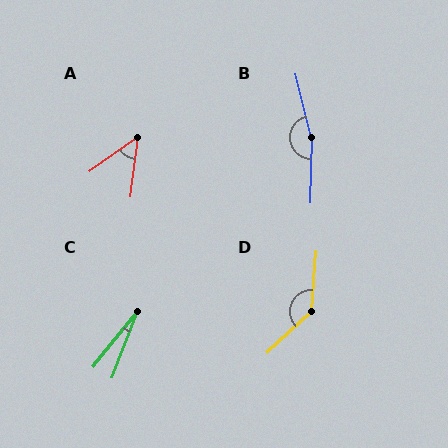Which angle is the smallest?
C, at approximately 18 degrees.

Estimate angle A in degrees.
Approximately 47 degrees.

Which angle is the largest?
B, at approximately 165 degrees.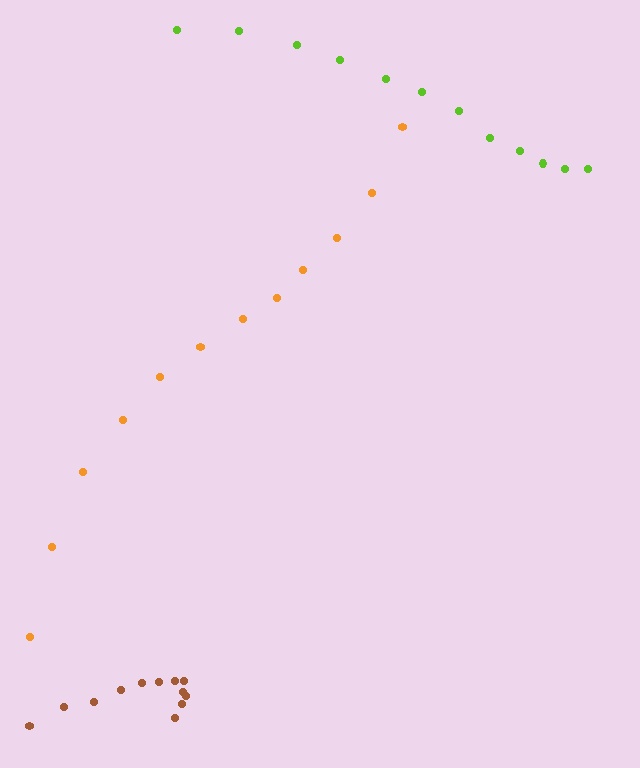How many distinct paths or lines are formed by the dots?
There are 3 distinct paths.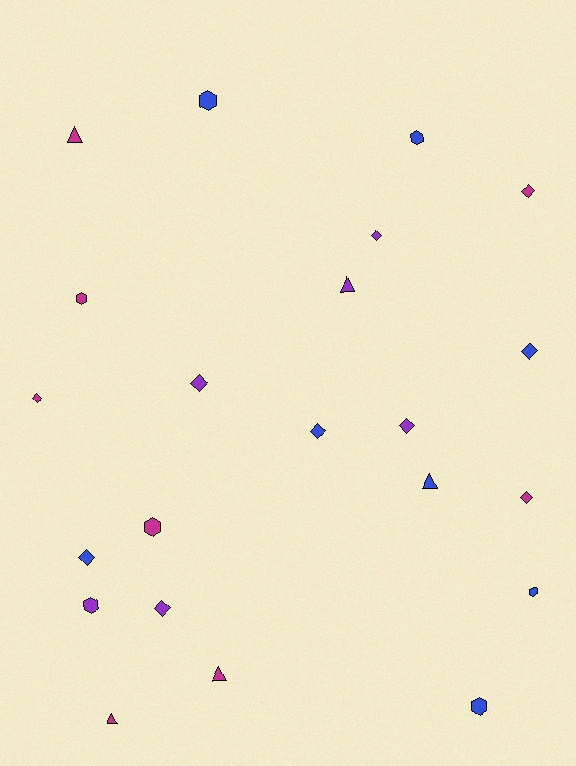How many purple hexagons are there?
There is 1 purple hexagon.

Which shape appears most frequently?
Diamond, with 10 objects.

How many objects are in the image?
There are 22 objects.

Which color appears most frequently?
Blue, with 8 objects.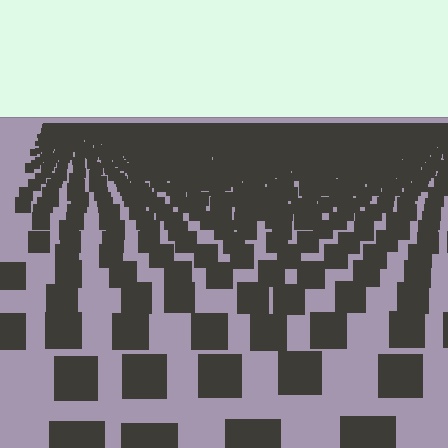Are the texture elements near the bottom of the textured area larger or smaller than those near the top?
Larger. Near the bottom, elements are closer to the viewer and appear at a bigger on-screen size.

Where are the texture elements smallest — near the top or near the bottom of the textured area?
Near the top.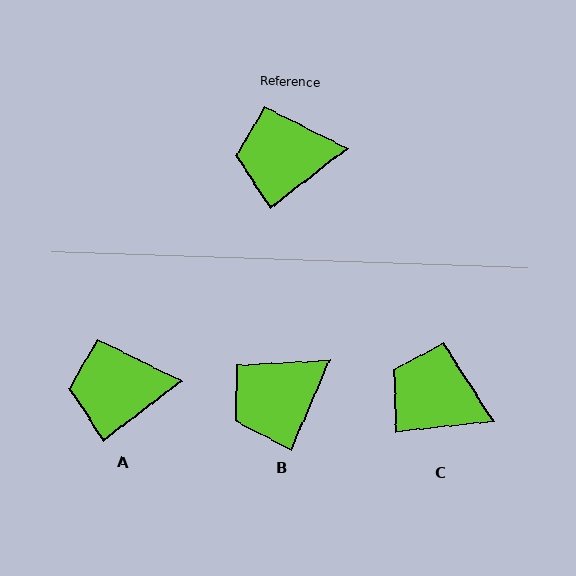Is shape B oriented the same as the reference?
No, it is off by about 29 degrees.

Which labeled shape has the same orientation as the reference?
A.